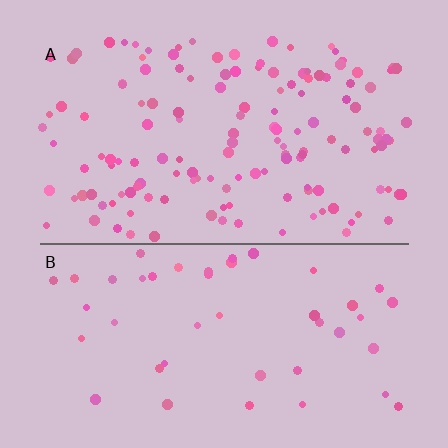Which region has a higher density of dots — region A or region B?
A (the top).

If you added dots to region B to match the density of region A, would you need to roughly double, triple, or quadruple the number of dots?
Approximately triple.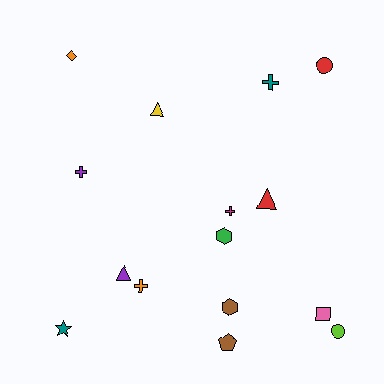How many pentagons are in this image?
There is 1 pentagon.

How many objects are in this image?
There are 15 objects.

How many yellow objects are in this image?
There is 1 yellow object.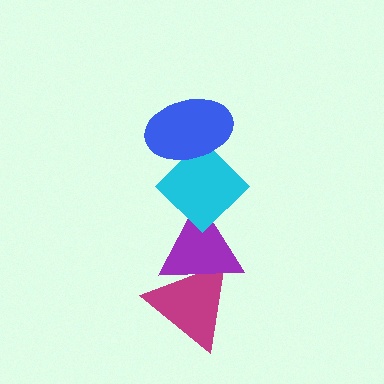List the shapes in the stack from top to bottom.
From top to bottom: the blue ellipse, the cyan diamond, the purple triangle, the magenta triangle.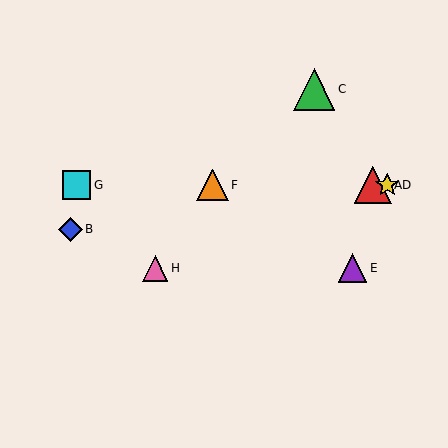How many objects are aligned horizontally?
4 objects (A, D, F, G) are aligned horizontally.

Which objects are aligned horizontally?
Objects A, D, F, G are aligned horizontally.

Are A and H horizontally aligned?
No, A is at y≈185 and H is at y≈268.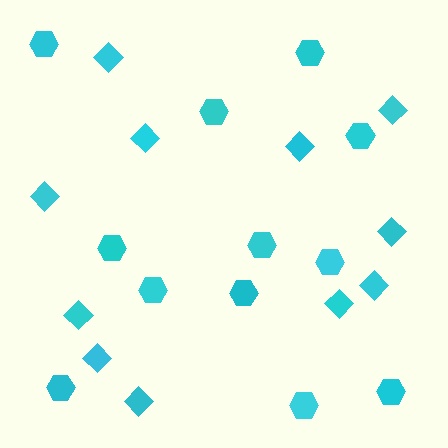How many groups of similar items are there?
There are 2 groups: one group of diamonds (11) and one group of hexagons (12).